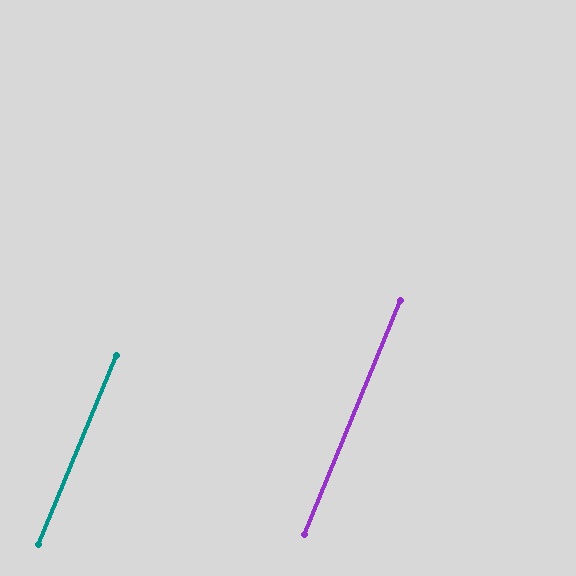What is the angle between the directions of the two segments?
Approximately 0 degrees.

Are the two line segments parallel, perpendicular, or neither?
Parallel — their directions differ by only 0.1°.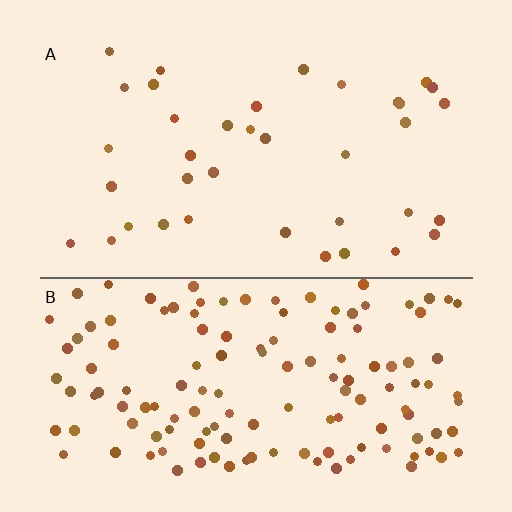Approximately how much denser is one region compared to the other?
Approximately 3.8× — region B over region A.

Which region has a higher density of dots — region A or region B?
B (the bottom).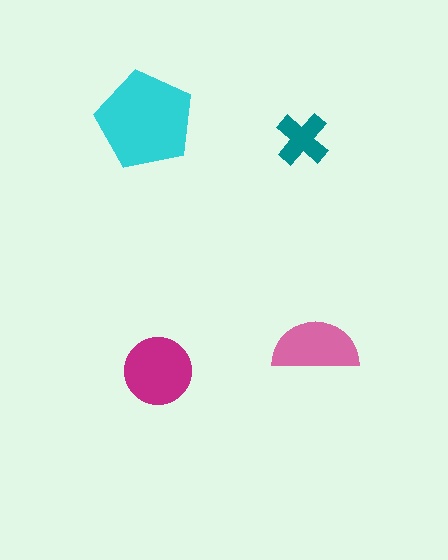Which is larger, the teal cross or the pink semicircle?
The pink semicircle.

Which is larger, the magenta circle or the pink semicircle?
The magenta circle.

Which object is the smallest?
The teal cross.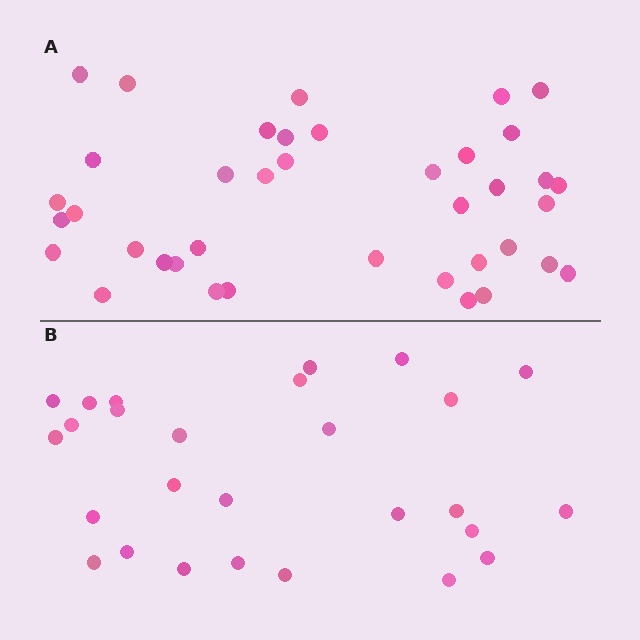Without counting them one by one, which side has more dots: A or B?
Region A (the top region) has more dots.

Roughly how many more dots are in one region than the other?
Region A has roughly 12 or so more dots than region B.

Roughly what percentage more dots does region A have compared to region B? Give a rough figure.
About 45% more.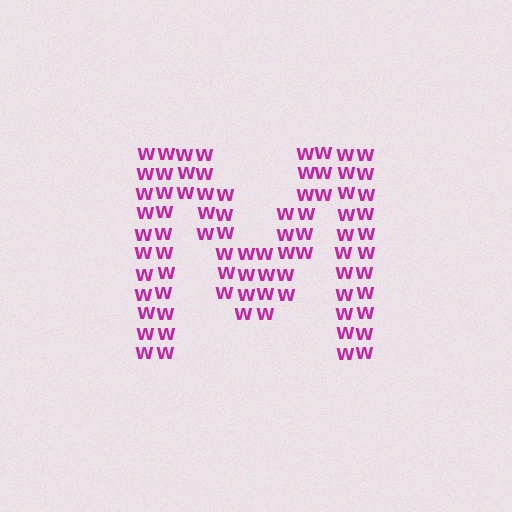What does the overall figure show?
The overall figure shows the letter M.